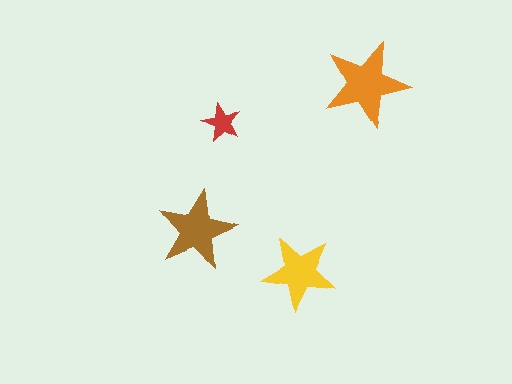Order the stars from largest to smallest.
the orange one, the brown one, the yellow one, the red one.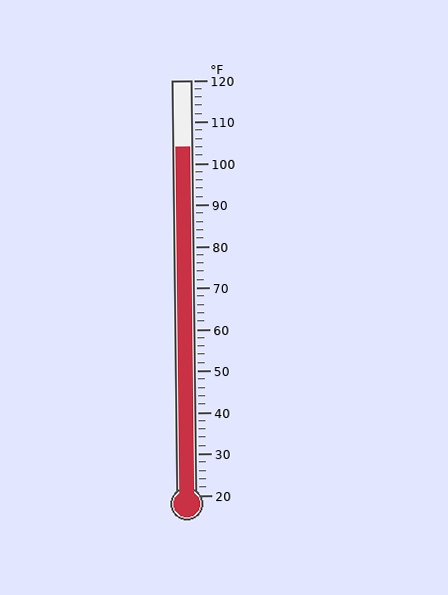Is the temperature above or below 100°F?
The temperature is above 100°F.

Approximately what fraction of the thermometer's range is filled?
The thermometer is filled to approximately 85% of its range.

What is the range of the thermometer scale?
The thermometer scale ranges from 20°F to 120°F.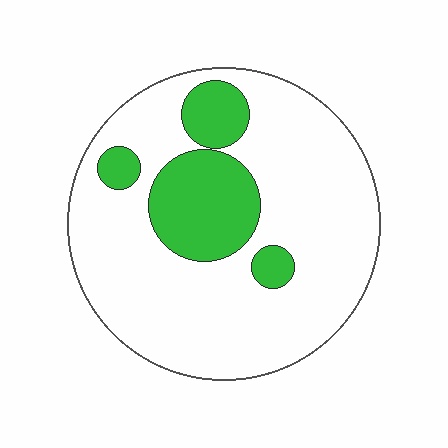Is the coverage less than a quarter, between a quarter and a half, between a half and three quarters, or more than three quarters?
Less than a quarter.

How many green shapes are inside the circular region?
4.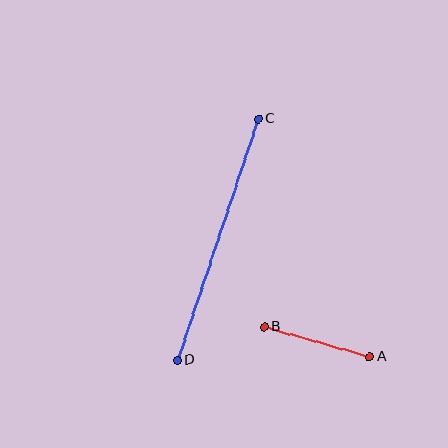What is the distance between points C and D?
The distance is approximately 255 pixels.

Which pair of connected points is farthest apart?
Points C and D are farthest apart.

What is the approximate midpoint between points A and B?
The midpoint is at approximately (317, 342) pixels.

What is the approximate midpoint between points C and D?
The midpoint is at approximately (218, 239) pixels.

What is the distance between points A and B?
The distance is approximately 110 pixels.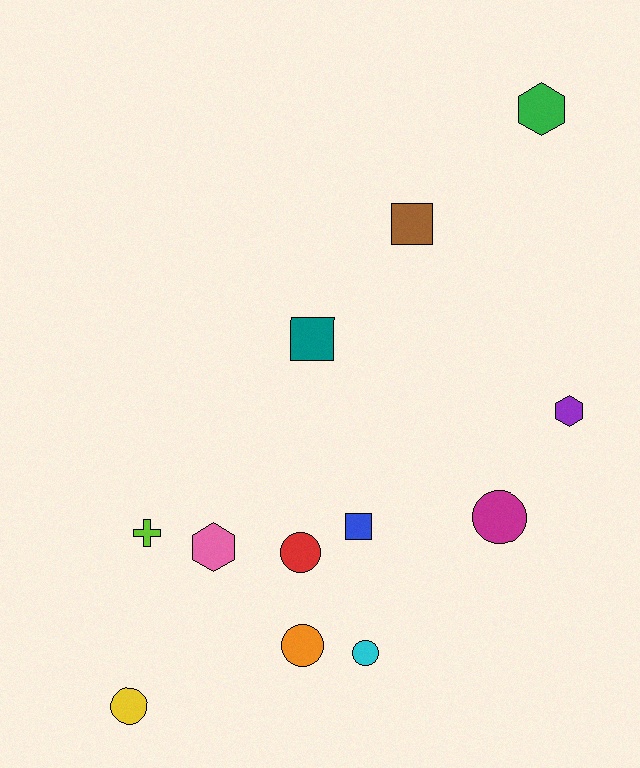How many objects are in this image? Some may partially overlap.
There are 12 objects.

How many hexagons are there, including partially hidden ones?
There are 3 hexagons.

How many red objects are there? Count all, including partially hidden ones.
There is 1 red object.